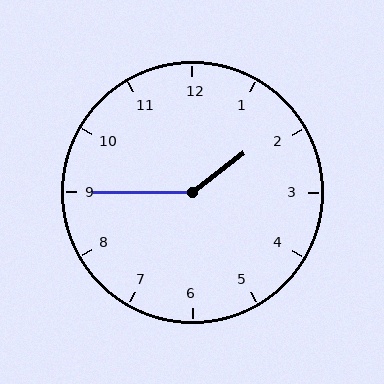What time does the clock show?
1:45.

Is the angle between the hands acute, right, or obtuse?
It is obtuse.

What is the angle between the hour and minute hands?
Approximately 142 degrees.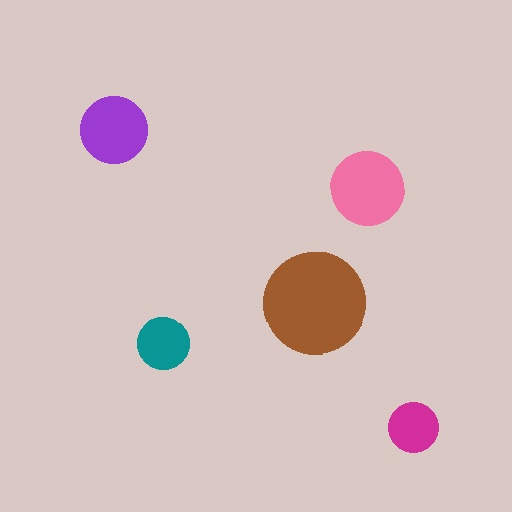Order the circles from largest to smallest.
the brown one, the pink one, the purple one, the teal one, the magenta one.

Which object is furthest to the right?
The magenta circle is rightmost.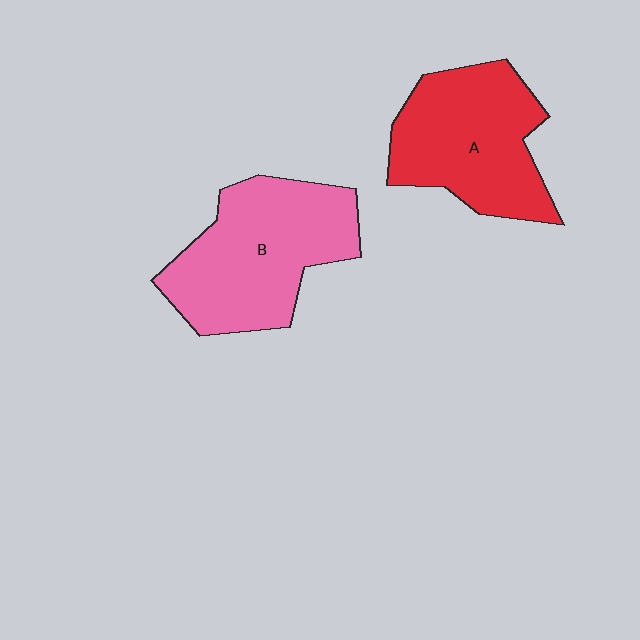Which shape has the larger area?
Shape B (pink).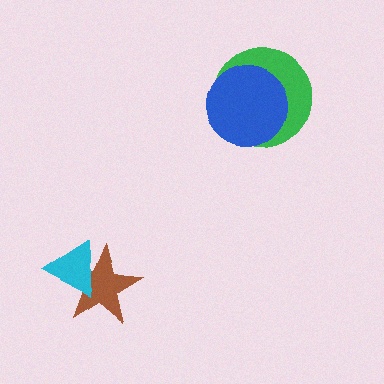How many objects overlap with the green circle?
1 object overlaps with the green circle.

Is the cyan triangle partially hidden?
No, no other shape covers it.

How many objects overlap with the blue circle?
1 object overlaps with the blue circle.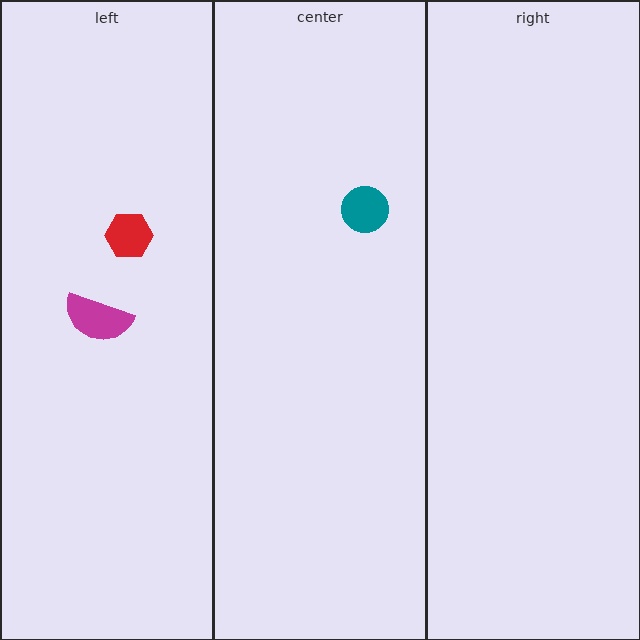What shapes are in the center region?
The teal circle.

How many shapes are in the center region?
1.